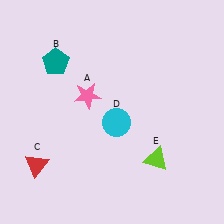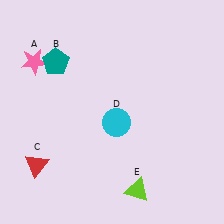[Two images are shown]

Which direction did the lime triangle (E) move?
The lime triangle (E) moved down.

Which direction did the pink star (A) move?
The pink star (A) moved left.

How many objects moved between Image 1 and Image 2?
2 objects moved between the two images.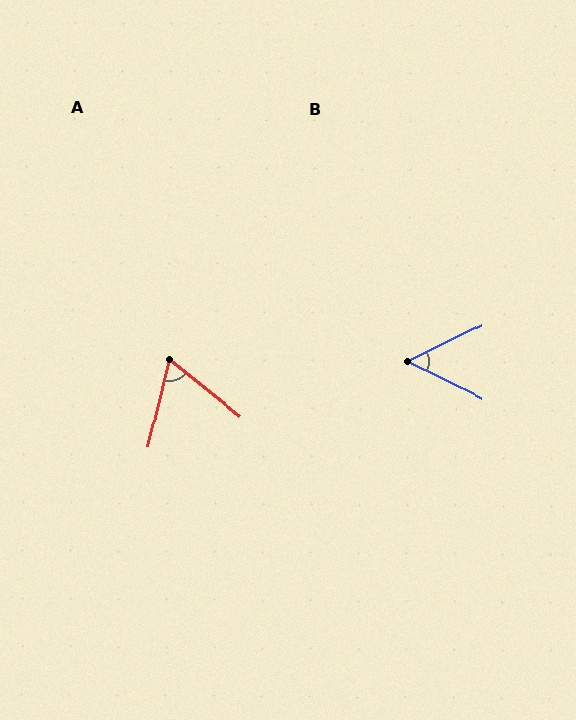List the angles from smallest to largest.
B (52°), A (65°).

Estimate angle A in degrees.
Approximately 65 degrees.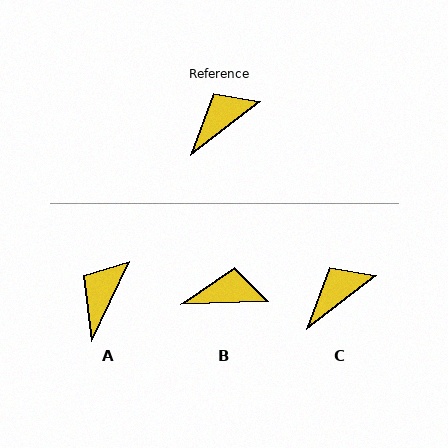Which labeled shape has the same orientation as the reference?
C.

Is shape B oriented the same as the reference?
No, it is off by about 35 degrees.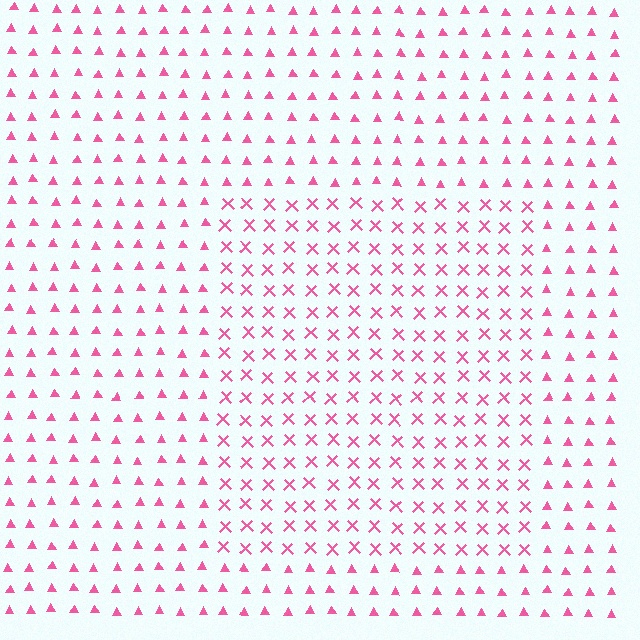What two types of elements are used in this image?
The image uses X marks inside the rectangle region and triangles outside it.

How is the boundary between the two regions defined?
The boundary is defined by a change in element shape: X marks inside vs. triangles outside. All elements share the same color and spacing.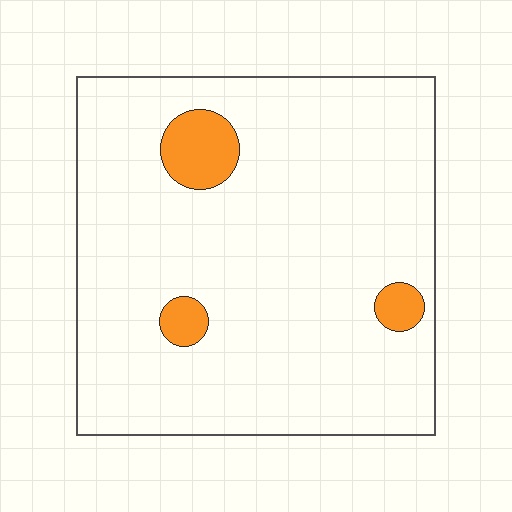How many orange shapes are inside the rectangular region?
3.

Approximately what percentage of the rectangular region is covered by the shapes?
Approximately 5%.